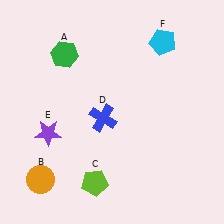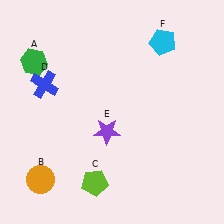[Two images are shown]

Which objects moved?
The objects that moved are: the green hexagon (A), the blue cross (D), the purple star (E).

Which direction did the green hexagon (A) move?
The green hexagon (A) moved left.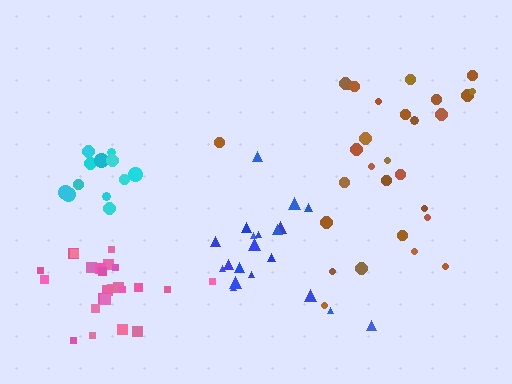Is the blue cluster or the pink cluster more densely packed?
Pink.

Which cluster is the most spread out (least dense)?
Brown.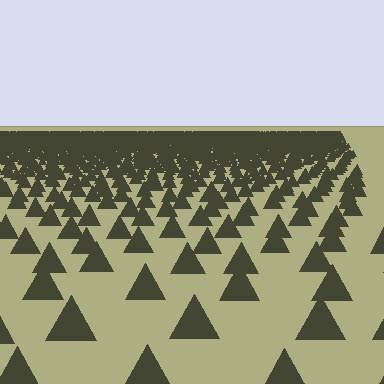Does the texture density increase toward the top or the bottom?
Density increases toward the top.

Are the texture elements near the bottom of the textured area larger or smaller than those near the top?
Larger. Near the bottom, elements are closer to the viewer and appear at a bigger on-screen size.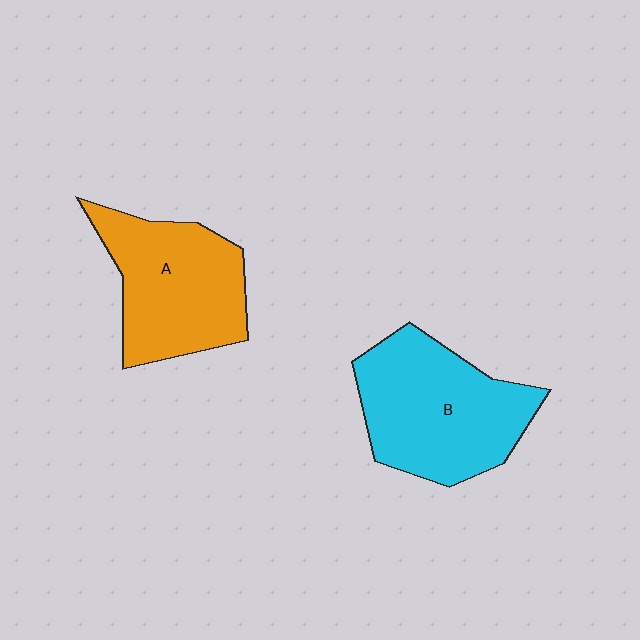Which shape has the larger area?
Shape B (cyan).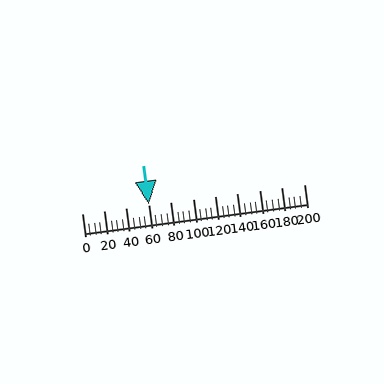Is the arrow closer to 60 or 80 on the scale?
The arrow is closer to 60.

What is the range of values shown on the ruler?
The ruler shows values from 0 to 200.